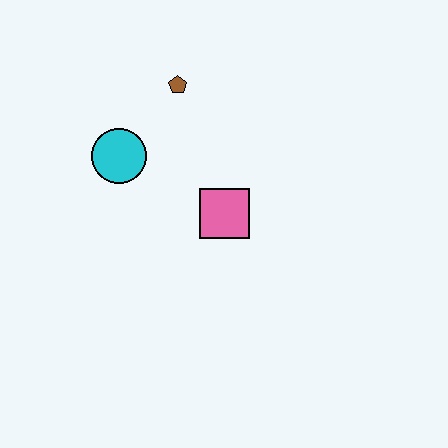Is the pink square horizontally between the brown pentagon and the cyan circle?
No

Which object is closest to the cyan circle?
The brown pentagon is closest to the cyan circle.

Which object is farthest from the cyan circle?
The pink square is farthest from the cyan circle.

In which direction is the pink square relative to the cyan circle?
The pink square is to the right of the cyan circle.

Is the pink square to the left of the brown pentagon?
No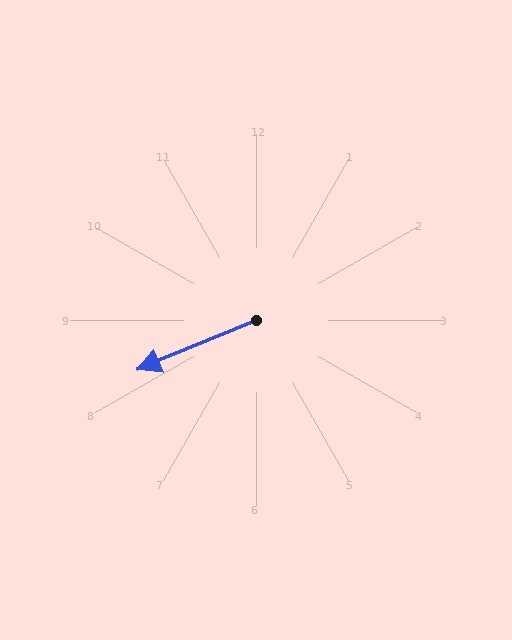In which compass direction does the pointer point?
Southwest.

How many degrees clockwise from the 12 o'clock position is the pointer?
Approximately 247 degrees.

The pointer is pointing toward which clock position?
Roughly 8 o'clock.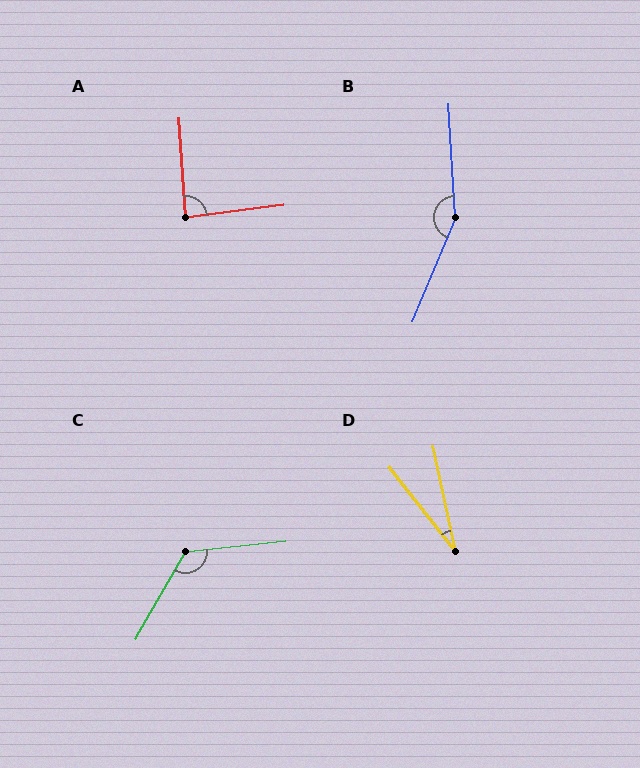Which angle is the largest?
B, at approximately 154 degrees.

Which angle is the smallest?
D, at approximately 26 degrees.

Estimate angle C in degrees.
Approximately 126 degrees.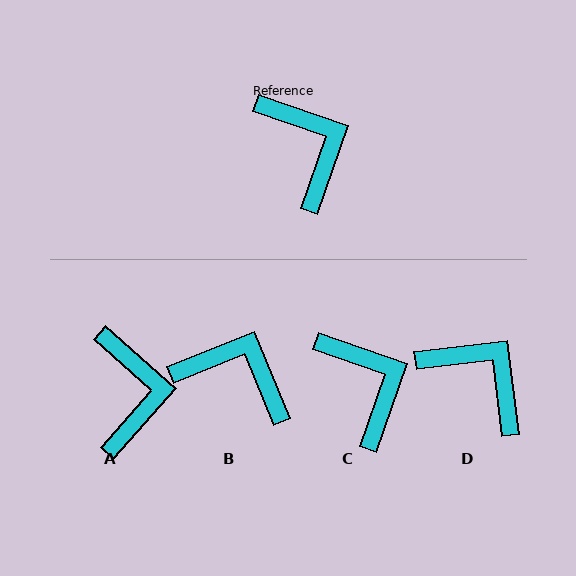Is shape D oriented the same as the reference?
No, it is off by about 26 degrees.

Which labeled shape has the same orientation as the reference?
C.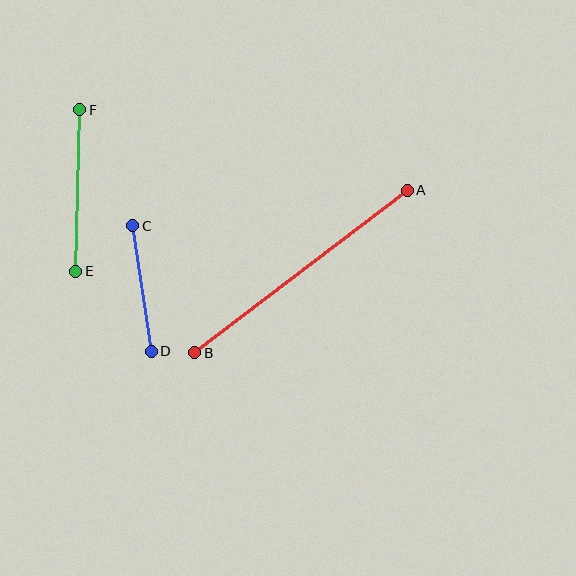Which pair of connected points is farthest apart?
Points A and B are farthest apart.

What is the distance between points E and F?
The distance is approximately 162 pixels.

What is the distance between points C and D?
The distance is approximately 127 pixels.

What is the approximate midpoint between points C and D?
The midpoint is at approximately (142, 288) pixels.